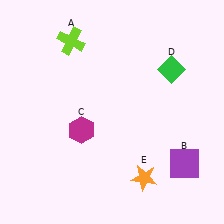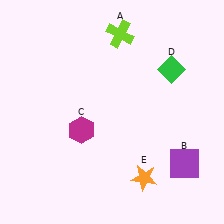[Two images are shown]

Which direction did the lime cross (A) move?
The lime cross (A) moved right.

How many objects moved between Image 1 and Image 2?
1 object moved between the two images.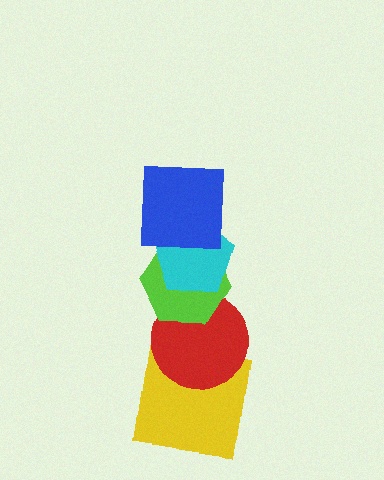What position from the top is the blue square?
The blue square is 1st from the top.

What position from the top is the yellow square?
The yellow square is 5th from the top.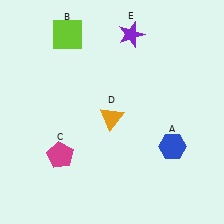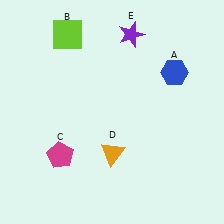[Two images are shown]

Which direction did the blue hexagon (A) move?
The blue hexagon (A) moved up.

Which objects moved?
The objects that moved are: the blue hexagon (A), the orange triangle (D).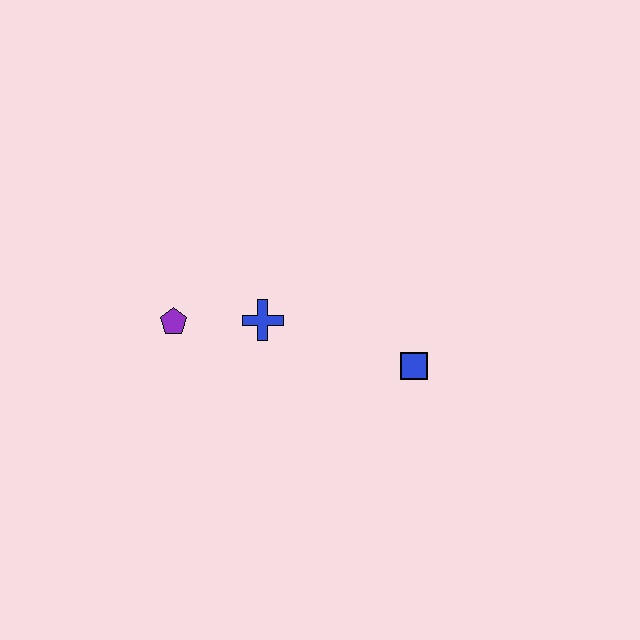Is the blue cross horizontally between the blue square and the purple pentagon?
Yes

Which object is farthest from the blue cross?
The blue square is farthest from the blue cross.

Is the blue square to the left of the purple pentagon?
No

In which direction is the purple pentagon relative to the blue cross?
The purple pentagon is to the left of the blue cross.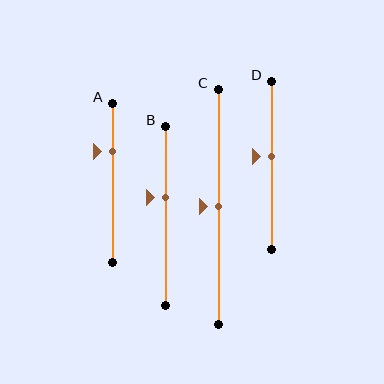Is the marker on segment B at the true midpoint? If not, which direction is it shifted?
No, the marker on segment B is shifted upward by about 11% of the segment length.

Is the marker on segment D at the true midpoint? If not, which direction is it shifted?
No, the marker on segment D is shifted upward by about 5% of the segment length.